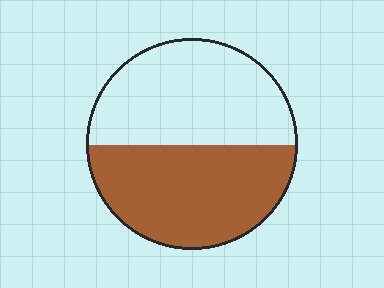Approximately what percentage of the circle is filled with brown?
Approximately 50%.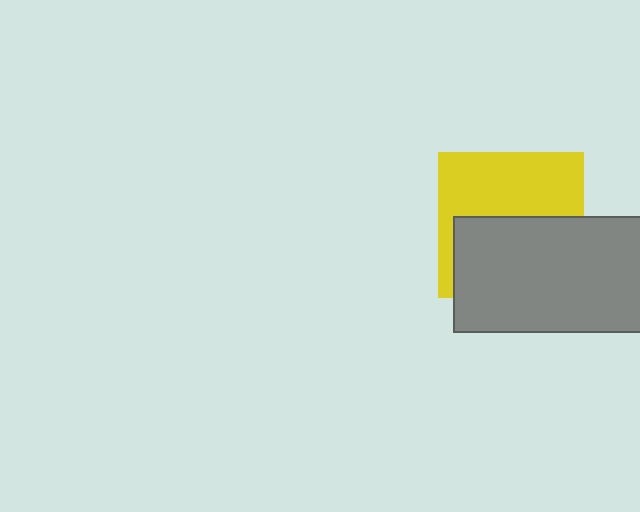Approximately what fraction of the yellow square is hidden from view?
Roughly 50% of the yellow square is hidden behind the gray rectangle.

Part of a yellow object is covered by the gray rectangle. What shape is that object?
It is a square.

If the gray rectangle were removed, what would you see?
You would see the complete yellow square.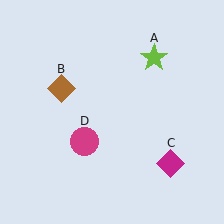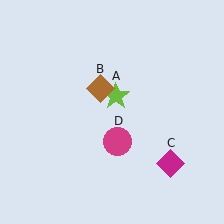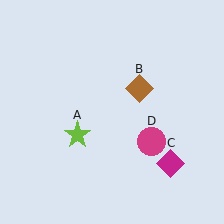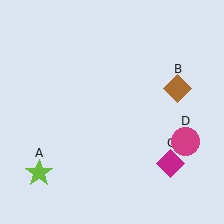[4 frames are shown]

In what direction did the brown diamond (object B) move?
The brown diamond (object B) moved right.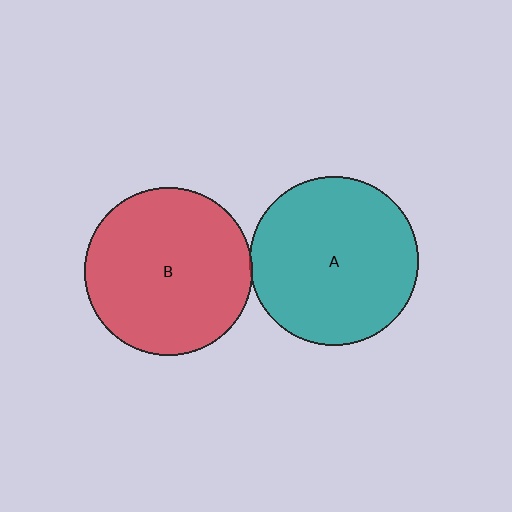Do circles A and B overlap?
Yes.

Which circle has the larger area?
Circle A (teal).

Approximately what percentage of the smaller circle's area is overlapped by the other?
Approximately 5%.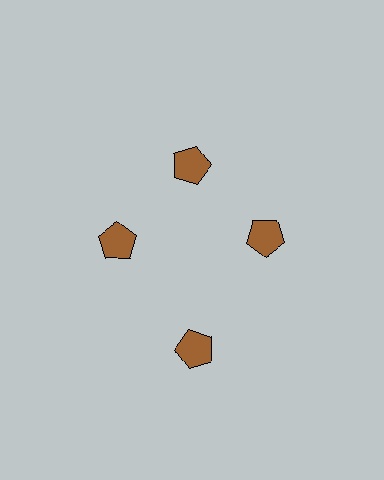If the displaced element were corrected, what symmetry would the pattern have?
It would have 4-fold rotational symmetry — the pattern would map onto itself every 90 degrees.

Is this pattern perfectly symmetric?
No. The 4 brown pentagons are arranged in a ring, but one element near the 6 o'clock position is pushed outward from the center, breaking the 4-fold rotational symmetry.